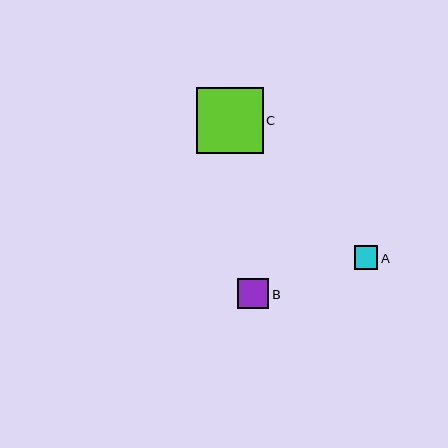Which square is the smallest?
Square A is the smallest with a size of approximately 23 pixels.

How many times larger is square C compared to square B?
Square C is approximately 2.2 times the size of square B.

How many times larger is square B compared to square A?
Square B is approximately 1.3 times the size of square A.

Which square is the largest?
Square C is the largest with a size of approximately 67 pixels.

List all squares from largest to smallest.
From largest to smallest: C, B, A.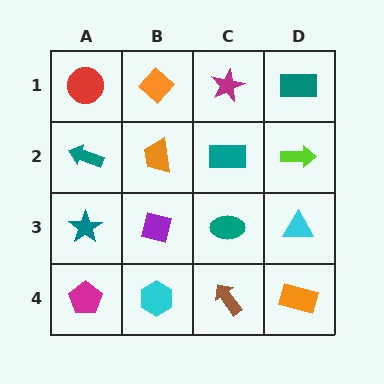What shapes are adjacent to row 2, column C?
A magenta star (row 1, column C), a teal ellipse (row 3, column C), an orange trapezoid (row 2, column B), a lime arrow (row 2, column D).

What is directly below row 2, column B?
A purple square.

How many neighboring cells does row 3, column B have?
4.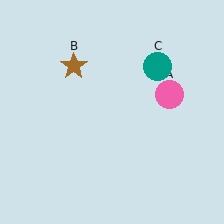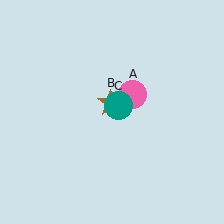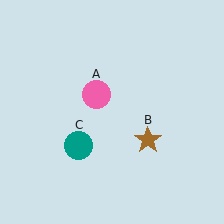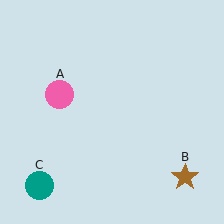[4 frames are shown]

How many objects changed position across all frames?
3 objects changed position: pink circle (object A), brown star (object B), teal circle (object C).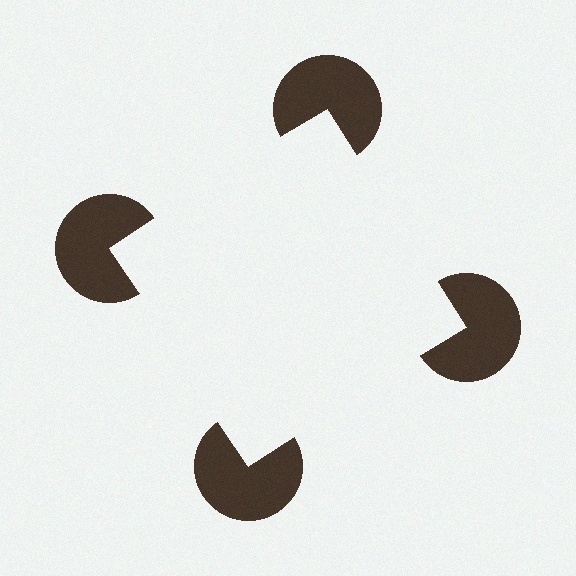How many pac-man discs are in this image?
There are 4 — one at each vertex of the illusory square.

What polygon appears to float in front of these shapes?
An illusory square — its edges are inferred from the aligned wedge cuts in the pac-man discs, not physically drawn.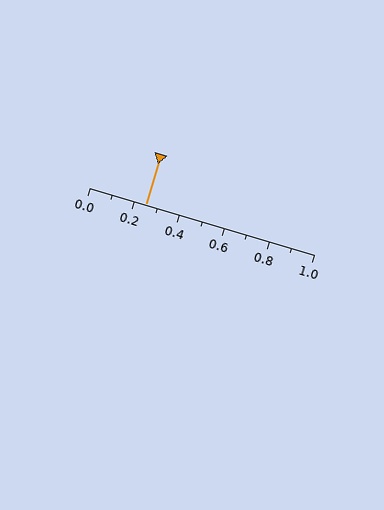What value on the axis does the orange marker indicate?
The marker indicates approximately 0.25.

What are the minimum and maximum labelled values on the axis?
The axis runs from 0.0 to 1.0.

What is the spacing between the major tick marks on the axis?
The major ticks are spaced 0.2 apart.